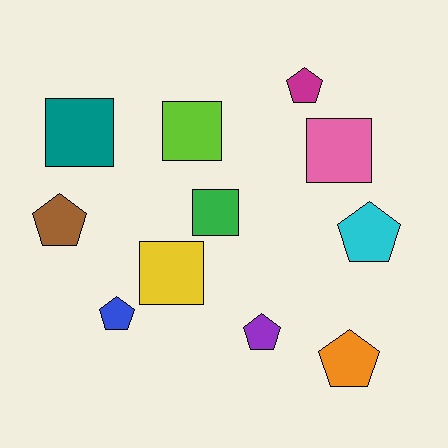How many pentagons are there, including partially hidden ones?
There are 6 pentagons.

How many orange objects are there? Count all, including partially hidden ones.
There is 1 orange object.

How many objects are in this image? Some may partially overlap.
There are 11 objects.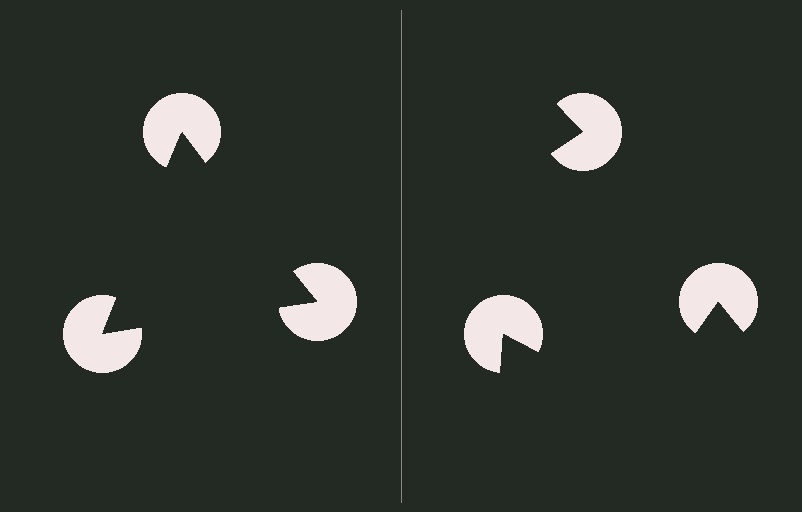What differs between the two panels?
The pac-man discs are positioned identically on both sides; only the wedge orientations differ. On the left they align to a triangle; on the right they are misaligned.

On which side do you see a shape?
An illusory triangle appears on the left side. On the right side the wedge cuts are rotated, so no coherent shape forms.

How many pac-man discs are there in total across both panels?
6 — 3 on each side.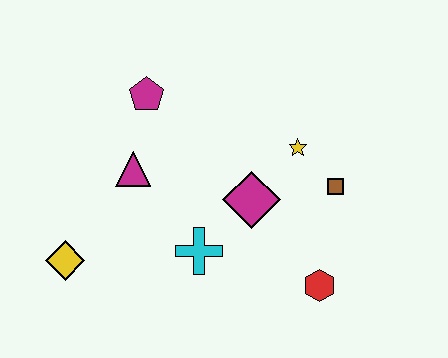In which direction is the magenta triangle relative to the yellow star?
The magenta triangle is to the left of the yellow star.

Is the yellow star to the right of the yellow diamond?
Yes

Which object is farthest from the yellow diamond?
The brown square is farthest from the yellow diamond.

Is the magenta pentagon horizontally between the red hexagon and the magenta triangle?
Yes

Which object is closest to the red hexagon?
The brown square is closest to the red hexagon.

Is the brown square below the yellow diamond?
No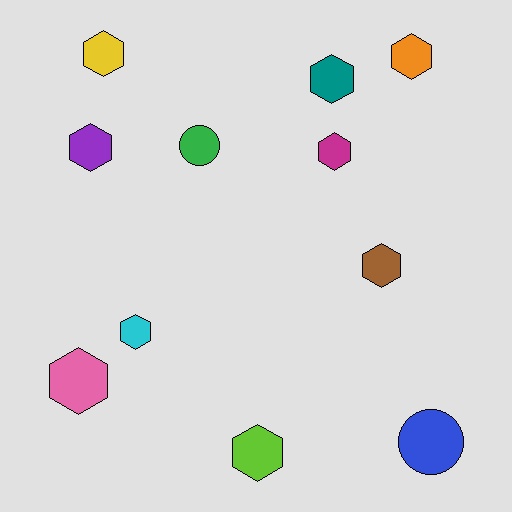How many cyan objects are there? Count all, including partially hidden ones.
There is 1 cyan object.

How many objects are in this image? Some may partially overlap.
There are 11 objects.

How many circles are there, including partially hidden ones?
There are 2 circles.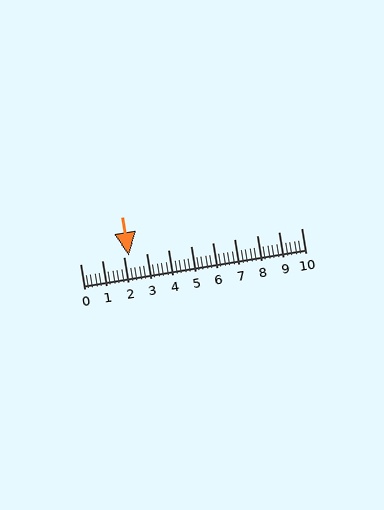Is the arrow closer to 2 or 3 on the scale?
The arrow is closer to 2.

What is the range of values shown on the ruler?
The ruler shows values from 0 to 10.